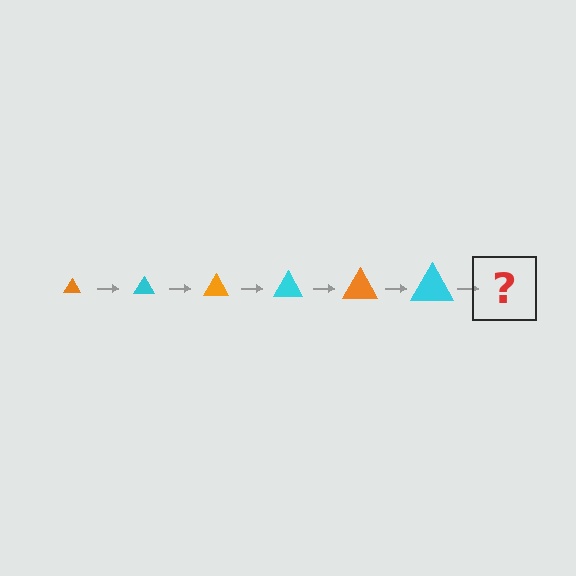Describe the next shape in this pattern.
It should be an orange triangle, larger than the previous one.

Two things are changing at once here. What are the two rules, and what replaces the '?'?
The two rules are that the triangle grows larger each step and the color cycles through orange and cyan. The '?' should be an orange triangle, larger than the previous one.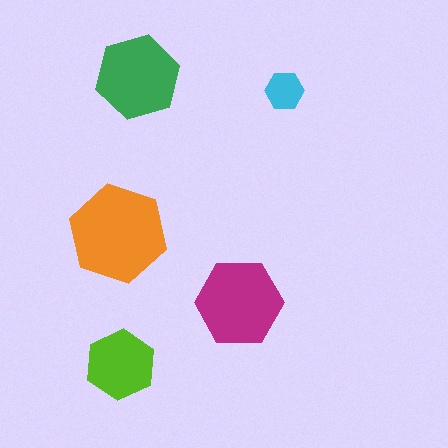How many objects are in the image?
There are 5 objects in the image.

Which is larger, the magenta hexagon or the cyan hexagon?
The magenta one.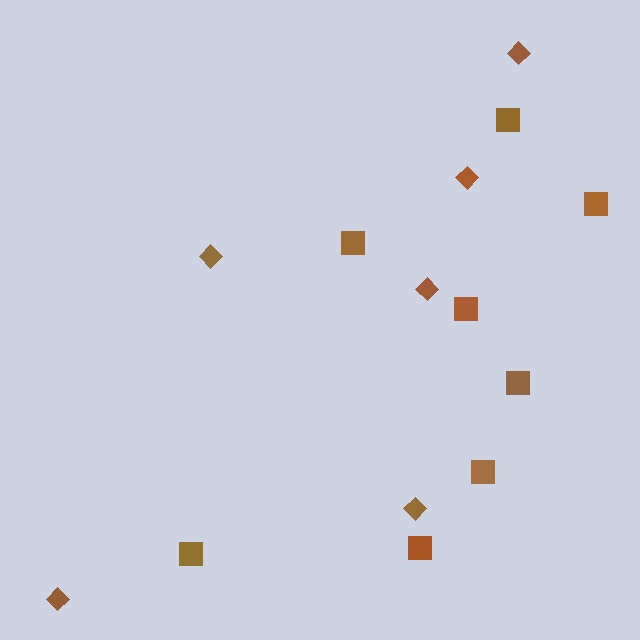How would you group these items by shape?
There are 2 groups: one group of squares (8) and one group of diamonds (6).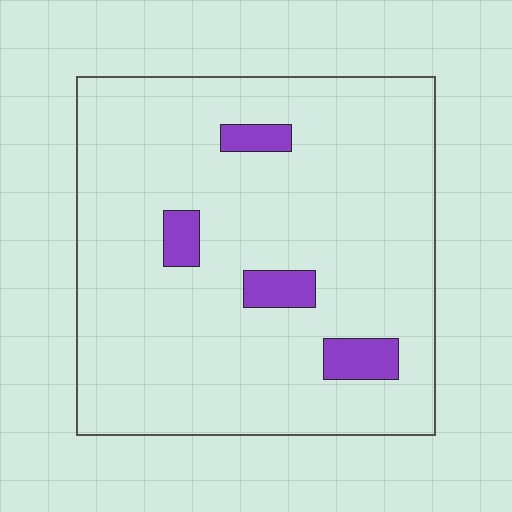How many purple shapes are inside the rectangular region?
4.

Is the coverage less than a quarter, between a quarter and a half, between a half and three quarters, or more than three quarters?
Less than a quarter.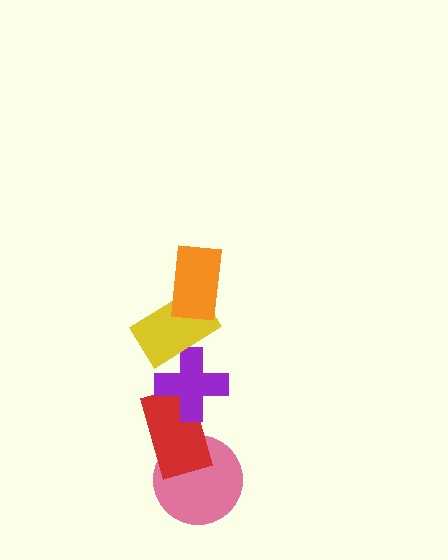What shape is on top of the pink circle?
The red rectangle is on top of the pink circle.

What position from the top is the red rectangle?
The red rectangle is 4th from the top.